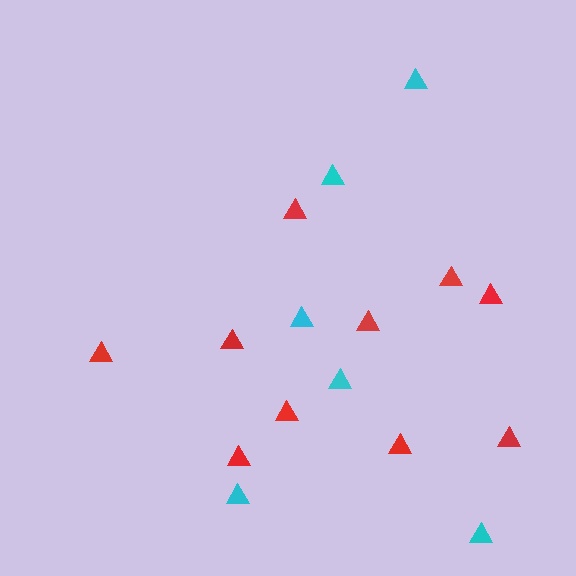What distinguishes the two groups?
There are 2 groups: one group of cyan triangles (6) and one group of red triangles (10).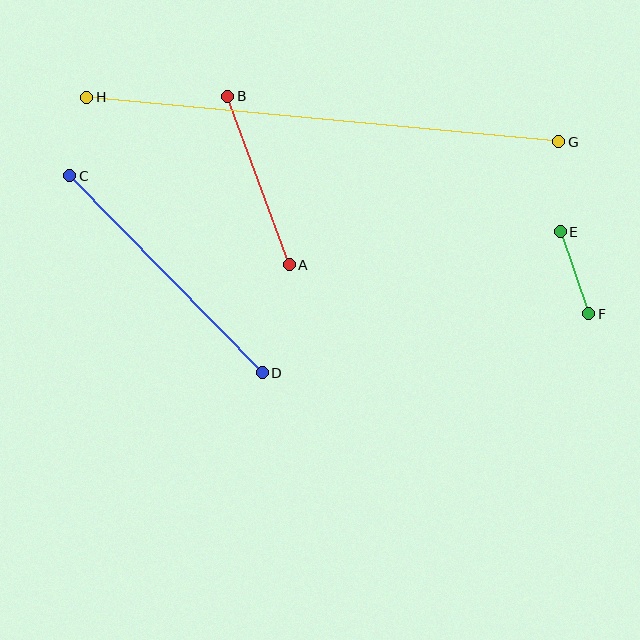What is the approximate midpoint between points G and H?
The midpoint is at approximately (323, 120) pixels.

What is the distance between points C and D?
The distance is approximately 276 pixels.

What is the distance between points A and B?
The distance is approximately 179 pixels.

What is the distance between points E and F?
The distance is approximately 87 pixels.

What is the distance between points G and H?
The distance is approximately 474 pixels.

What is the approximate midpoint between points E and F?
The midpoint is at approximately (574, 273) pixels.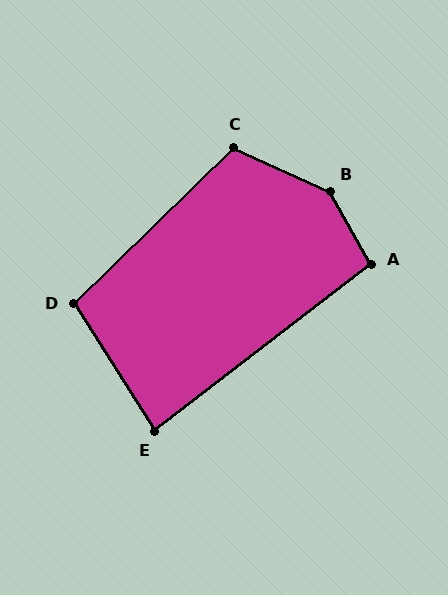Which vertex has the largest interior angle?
B, at approximately 143 degrees.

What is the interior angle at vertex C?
Approximately 111 degrees (obtuse).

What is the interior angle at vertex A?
Approximately 99 degrees (obtuse).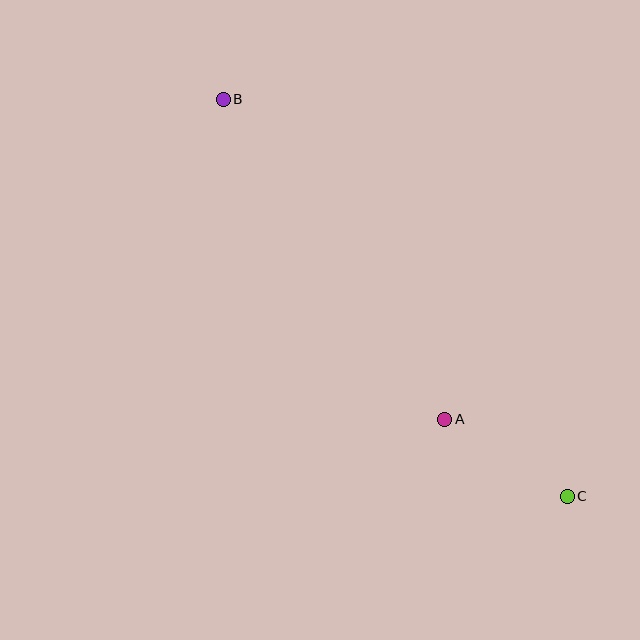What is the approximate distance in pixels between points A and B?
The distance between A and B is approximately 389 pixels.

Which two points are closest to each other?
Points A and C are closest to each other.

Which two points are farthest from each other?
Points B and C are farthest from each other.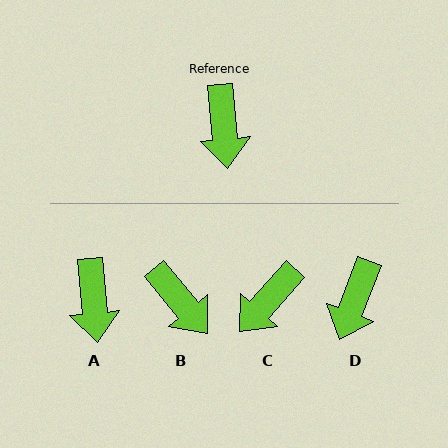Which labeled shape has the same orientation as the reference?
A.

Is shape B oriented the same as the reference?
No, it is off by about 34 degrees.